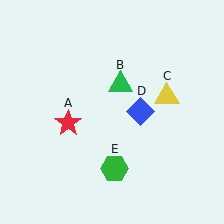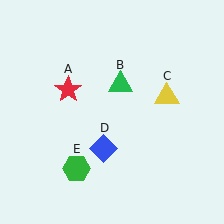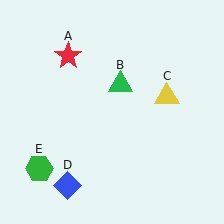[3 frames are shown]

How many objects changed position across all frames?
3 objects changed position: red star (object A), blue diamond (object D), green hexagon (object E).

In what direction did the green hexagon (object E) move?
The green hexagon (object E) moved left.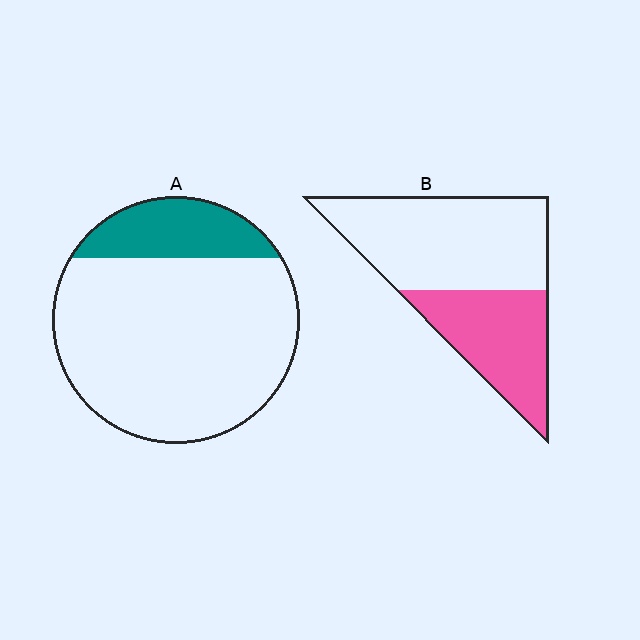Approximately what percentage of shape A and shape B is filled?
A is approximately 20% and B is approximately 40%.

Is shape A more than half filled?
No.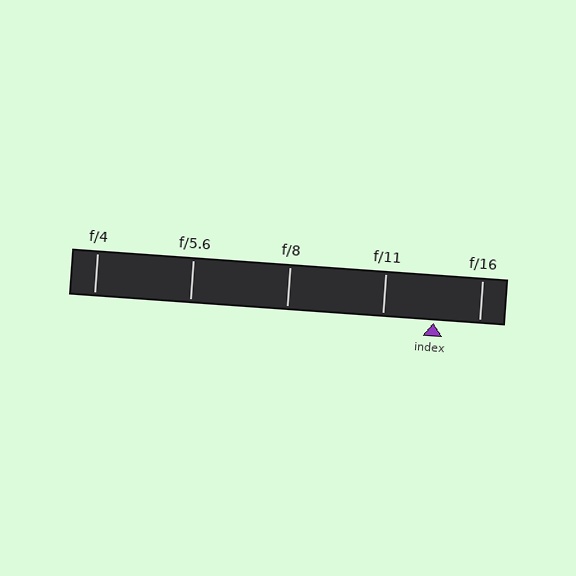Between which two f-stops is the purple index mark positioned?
The index mark is between f/11 and f/16.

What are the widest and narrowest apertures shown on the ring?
The widest aperture shown is f/4 and the narrowest is f/16.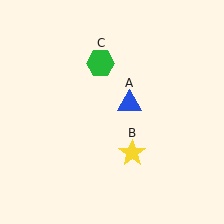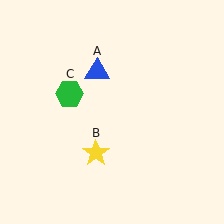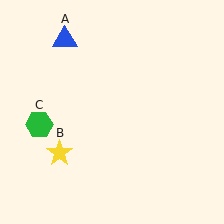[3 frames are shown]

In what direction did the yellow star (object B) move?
The yellow star (object B) moved left.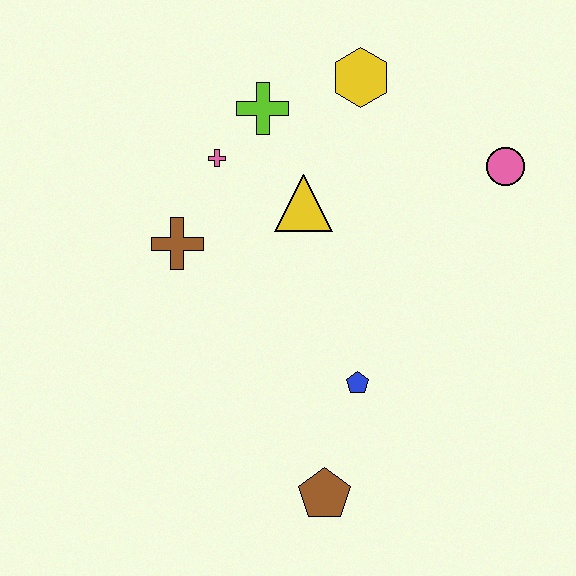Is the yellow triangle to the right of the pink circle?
No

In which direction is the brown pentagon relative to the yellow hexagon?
The brown pentagon is below the yellow hexagon.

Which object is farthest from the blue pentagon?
The yellow hexagon is farthest from the blue pentagon.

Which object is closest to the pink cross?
The lime cross is closest to the pink cross.